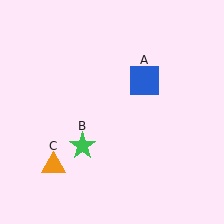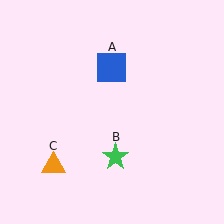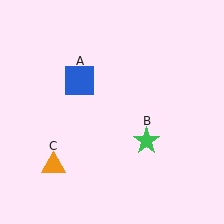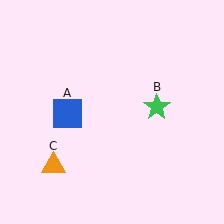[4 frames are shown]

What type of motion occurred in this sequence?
The blue square (object A), green star (object B) rotated counterclockwise around the center of the scene.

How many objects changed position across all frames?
2 objects changed position: blue square (object A), green star (object B).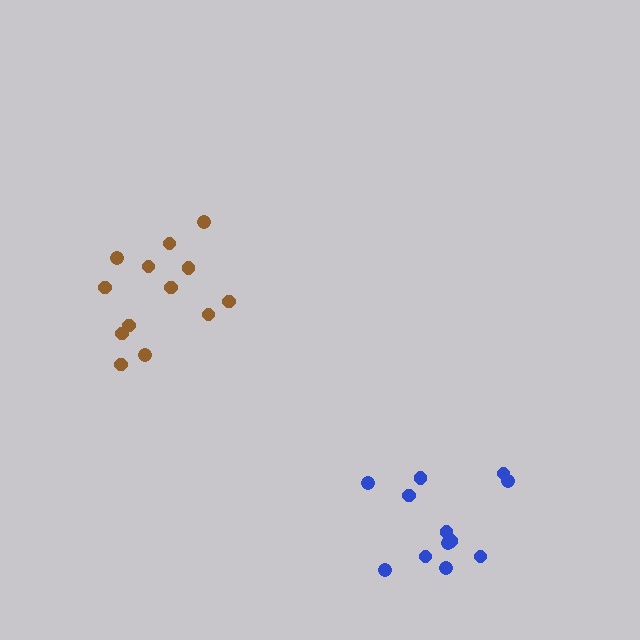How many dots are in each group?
Group 1: 12 dots, Group 2: 13 dots (25 total).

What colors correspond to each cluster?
The clusters are colored: blue, brown.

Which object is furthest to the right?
The blue cluster is rightmost.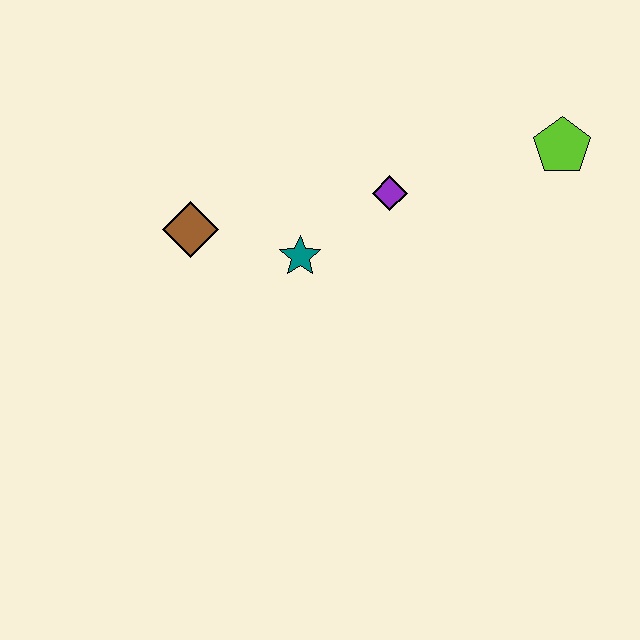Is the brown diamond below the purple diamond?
Yes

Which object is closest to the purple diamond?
The teal star is closest to the purple diamond.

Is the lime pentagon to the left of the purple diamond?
No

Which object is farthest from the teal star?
The lime pentagon is farthest from the teal star.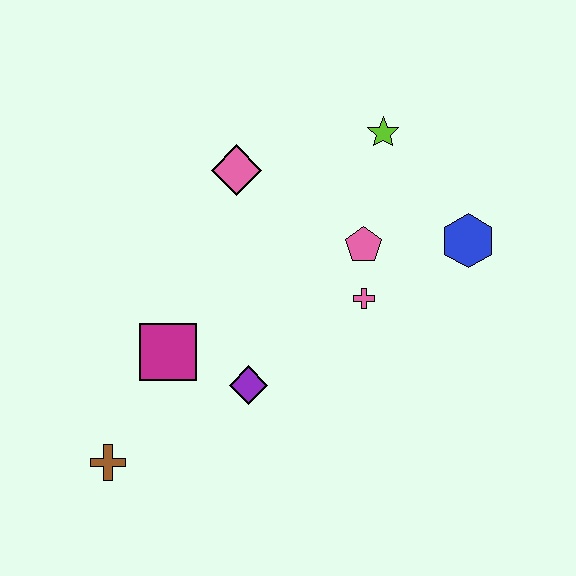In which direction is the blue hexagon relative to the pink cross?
The blue hexagon is to the right of the pink cross.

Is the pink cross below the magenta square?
No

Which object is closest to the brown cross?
The magenta square is closest to the brown cross.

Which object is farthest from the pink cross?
The brown cross is farthest from the pink cross.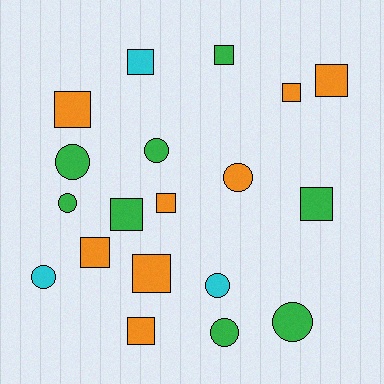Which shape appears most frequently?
Square, with 11 objects.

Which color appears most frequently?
Orange, with 8 objects.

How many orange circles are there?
There is 1 orange circle.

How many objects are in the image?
There are 19 objects.